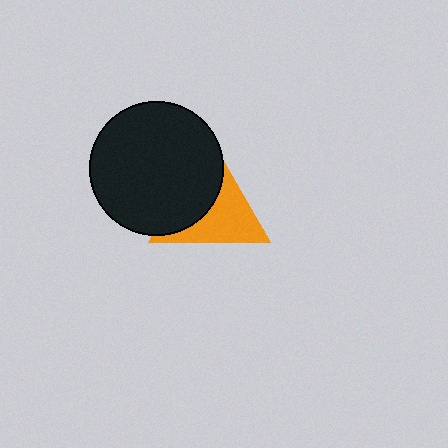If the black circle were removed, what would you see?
You would see the complete orange triangle.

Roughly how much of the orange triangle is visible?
About half of it is visible (roughly 52%).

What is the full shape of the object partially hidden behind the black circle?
The partially hidden object is an orange triangle.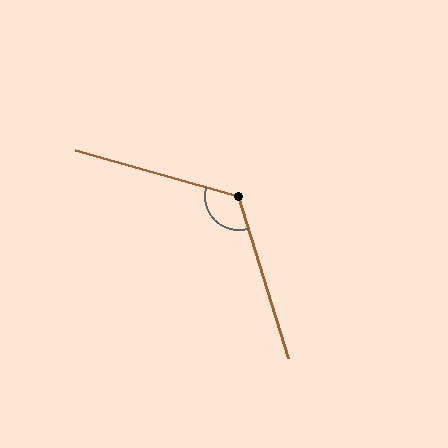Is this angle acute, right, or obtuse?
It is obtuse.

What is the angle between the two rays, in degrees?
Approximately 123 degrees.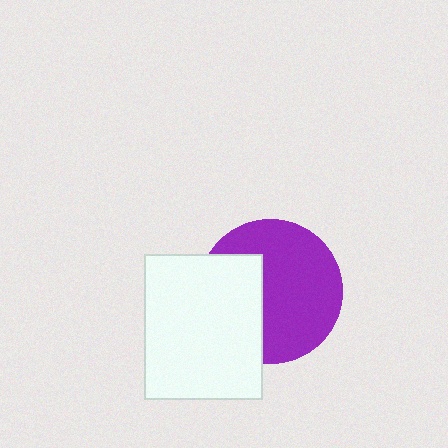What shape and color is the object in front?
The object in front is a white rectangle.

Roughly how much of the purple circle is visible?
About half of it is visible (roughly 64%).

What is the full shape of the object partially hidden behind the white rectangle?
The partially hidden object is a purple circle.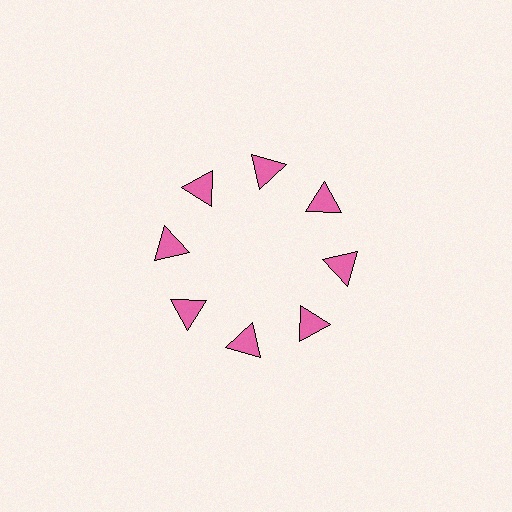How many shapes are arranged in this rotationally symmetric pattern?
There are 8 shapes, arranged in 8 groups of 1.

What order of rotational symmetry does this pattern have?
This pattern has 8-fold rotational symmetry.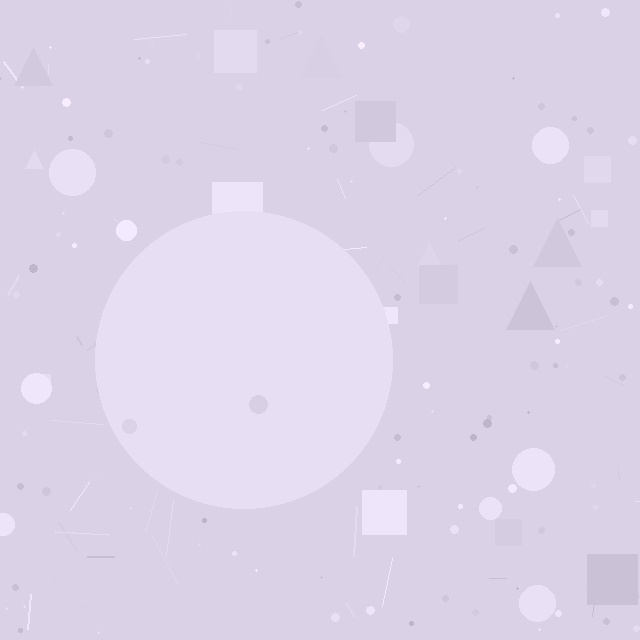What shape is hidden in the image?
A circle is hidden in the image.